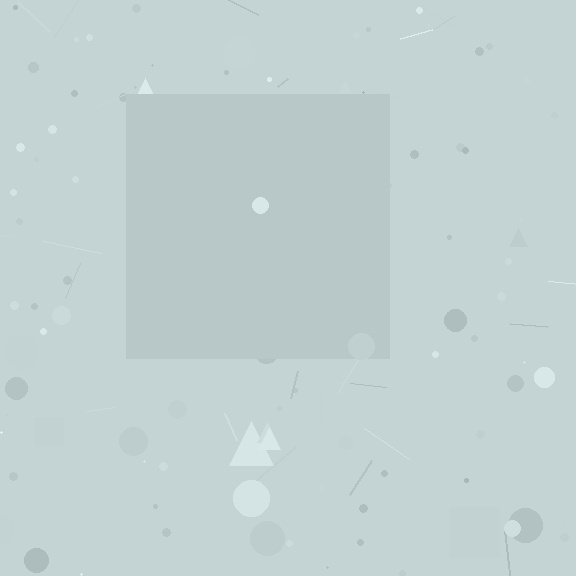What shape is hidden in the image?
A square is hidden in the image.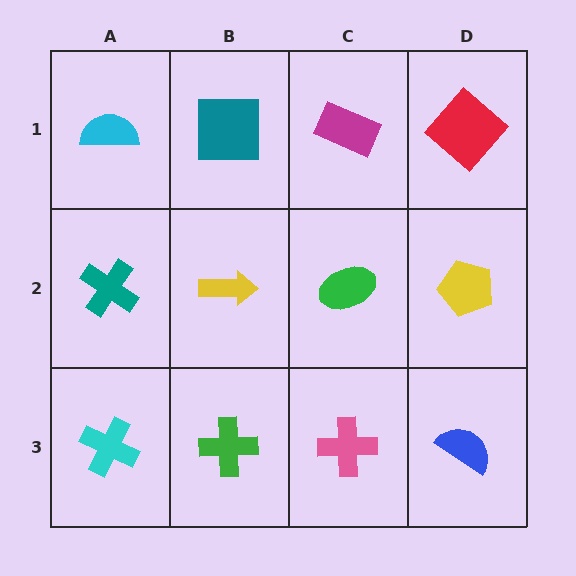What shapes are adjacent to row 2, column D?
A red diamond (row 1, column D), a blue semicircle (row 3, column D), a green ellipse (row 2, column C).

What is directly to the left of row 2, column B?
A teal cross.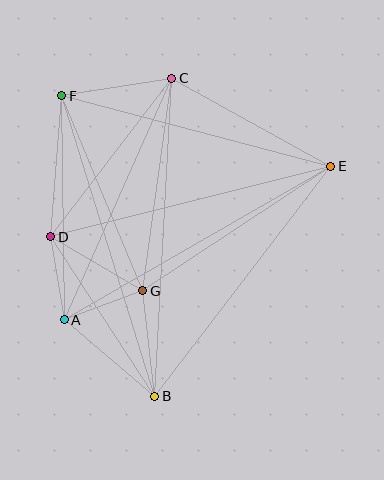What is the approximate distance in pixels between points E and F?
The distance between E and F is approximately 278 pixels.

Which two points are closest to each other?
Points A and G are closest to each other.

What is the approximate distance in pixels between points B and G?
The distance between B and G is approximately 106 pixels.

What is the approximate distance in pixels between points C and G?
The distance between C and G is approximately 215 pixels.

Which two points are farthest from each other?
Points B and C are farthest from each other.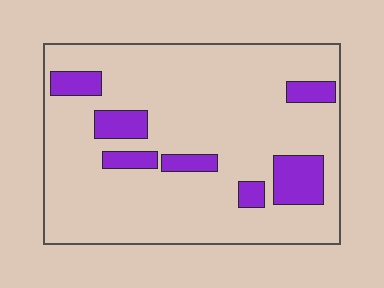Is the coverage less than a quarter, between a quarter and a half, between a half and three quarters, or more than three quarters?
Less than a quarter.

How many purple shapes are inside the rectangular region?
7.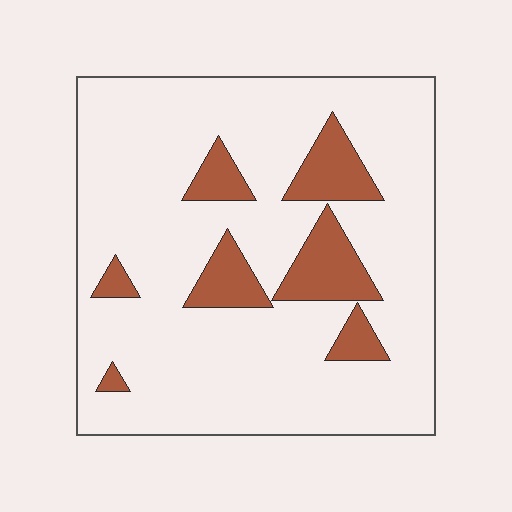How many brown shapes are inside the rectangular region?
7.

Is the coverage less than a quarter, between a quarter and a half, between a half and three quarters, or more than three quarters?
Less than a quarter.